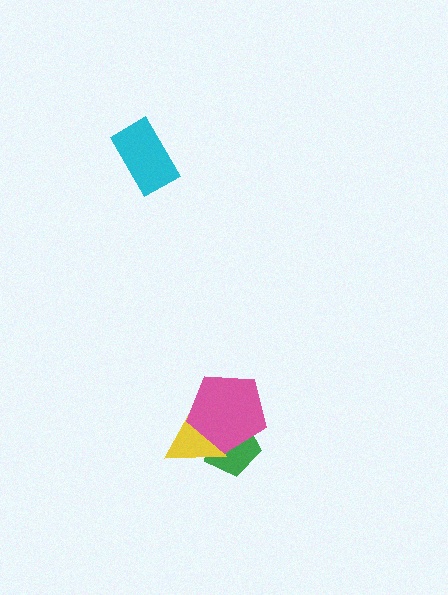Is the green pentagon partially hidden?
Yes, it is partially covered by another shape.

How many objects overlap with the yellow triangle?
2 objects overlap with the yellow triangle.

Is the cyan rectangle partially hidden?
No, no other shape covers it.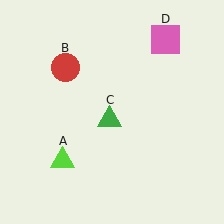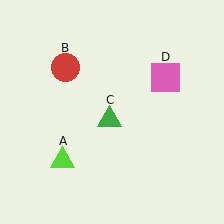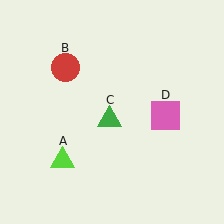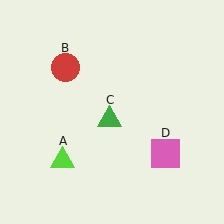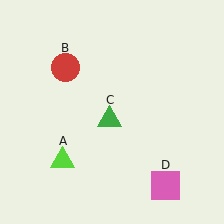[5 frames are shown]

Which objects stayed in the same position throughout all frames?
Lime triangle (object A) and red circle (object B) and green triangle (object C) remained stationary.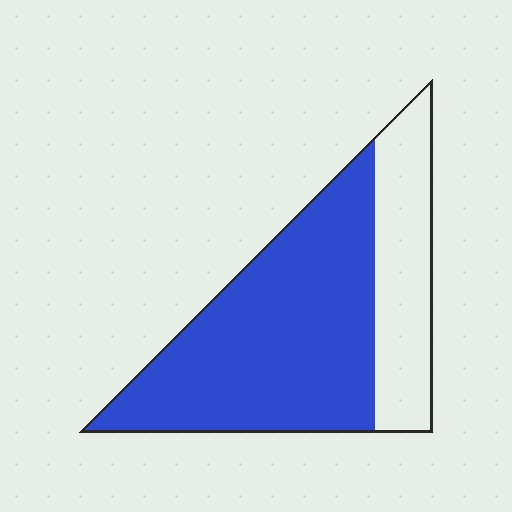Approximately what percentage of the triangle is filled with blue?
Approximately 70%.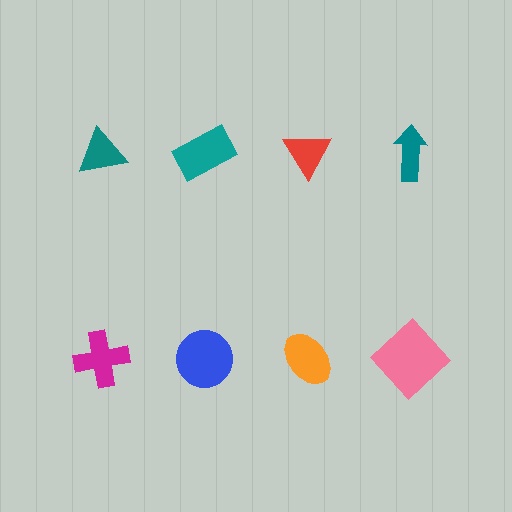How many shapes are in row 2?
4 shapes.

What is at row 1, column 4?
A teal arrow.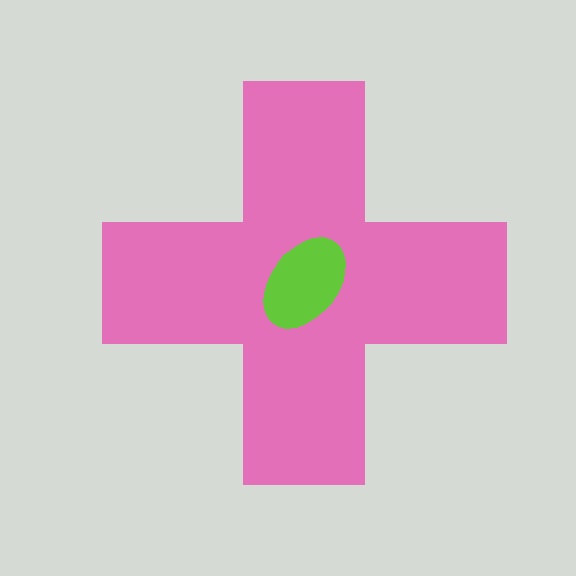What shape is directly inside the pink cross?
The lime ellipse.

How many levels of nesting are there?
2.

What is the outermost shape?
The pink cross.